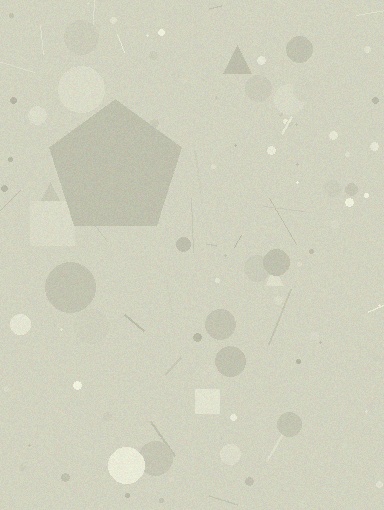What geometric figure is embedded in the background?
A pentagon is embedded in the background.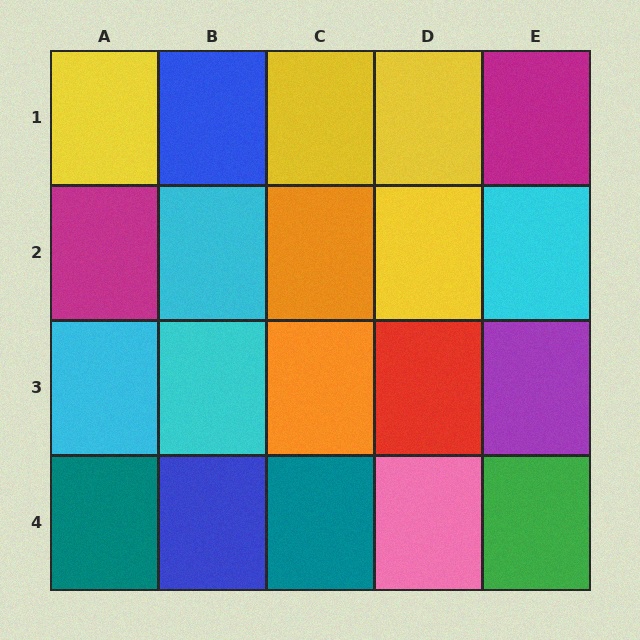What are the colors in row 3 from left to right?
Cyan, cyan, orange, red, purple.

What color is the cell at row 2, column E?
Cyan.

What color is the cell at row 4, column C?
Teal.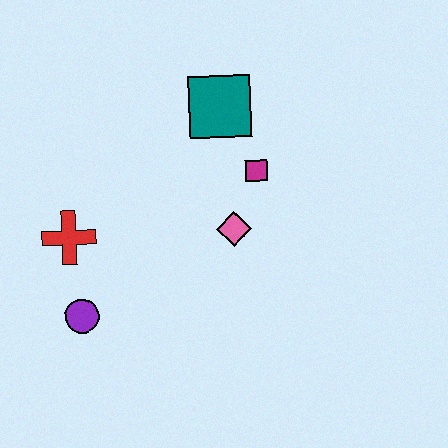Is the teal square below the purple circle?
No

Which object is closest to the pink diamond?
The magenta square is closest to the pink diamond.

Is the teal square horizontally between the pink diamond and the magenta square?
No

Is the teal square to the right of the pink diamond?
No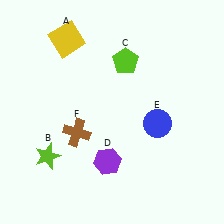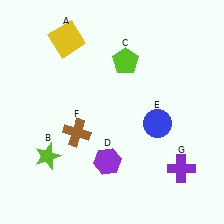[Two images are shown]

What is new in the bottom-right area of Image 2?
A purple cross (G) was added in the bottom-right area of Image 2.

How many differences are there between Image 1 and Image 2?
There is 1 difference between the two images.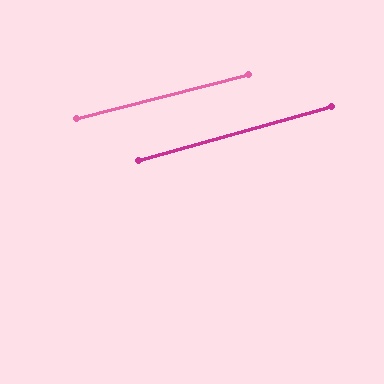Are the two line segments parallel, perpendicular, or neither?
Parallel — their directions differ by only 1.3°.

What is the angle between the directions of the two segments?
Approximately 1 degree.